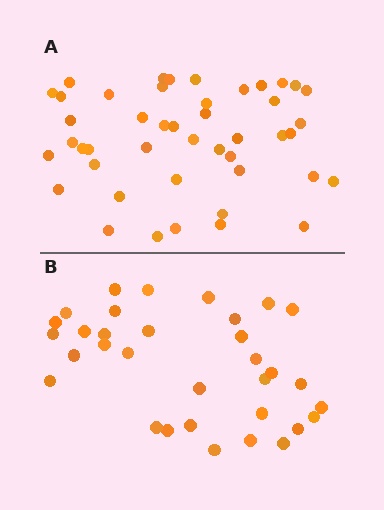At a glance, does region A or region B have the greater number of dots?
Region A (the top region) has more dots.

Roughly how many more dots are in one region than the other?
Region A has roughly 12 or so more dots than region B.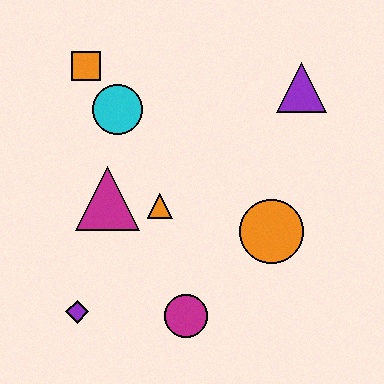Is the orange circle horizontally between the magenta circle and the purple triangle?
Yes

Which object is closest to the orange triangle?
The magenta triangle is closest to the orange triangle.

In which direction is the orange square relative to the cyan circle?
The orange square is above the cyan circle.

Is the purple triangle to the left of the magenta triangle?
No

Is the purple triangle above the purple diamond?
Yes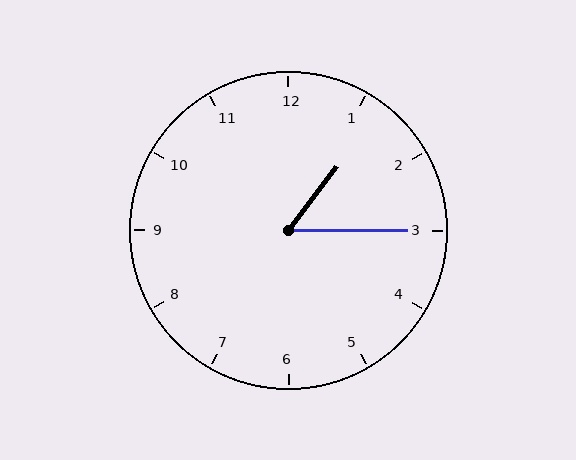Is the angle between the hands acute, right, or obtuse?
It is acute.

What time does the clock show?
1:15.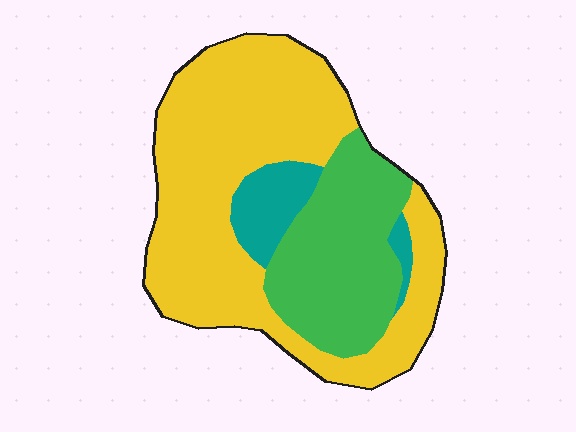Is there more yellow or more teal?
Yellow.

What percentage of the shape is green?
Green covers roughly 30% of the shape.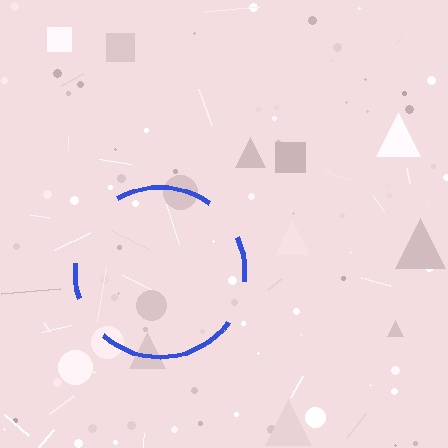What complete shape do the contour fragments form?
The contour fragments form a circle.